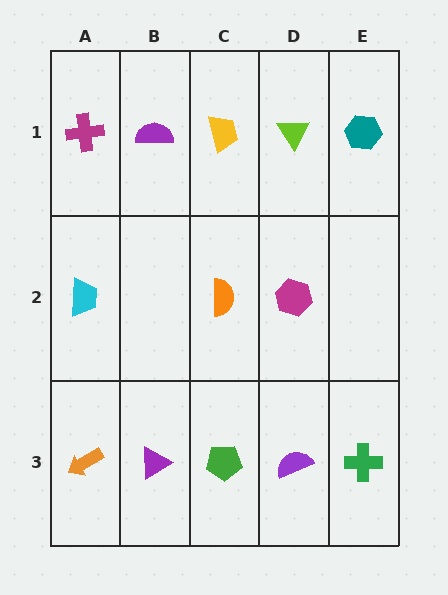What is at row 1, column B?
A purple semicircle.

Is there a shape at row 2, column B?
No, that cell is empty.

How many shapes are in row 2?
3 shapes.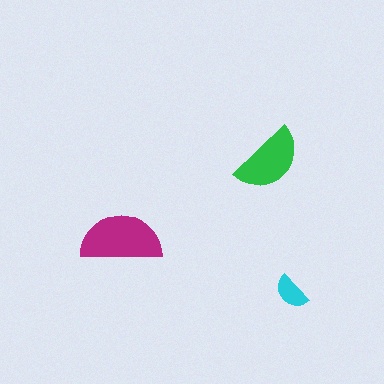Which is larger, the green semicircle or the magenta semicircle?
The magenta one.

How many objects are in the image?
There are 3 objects in the image.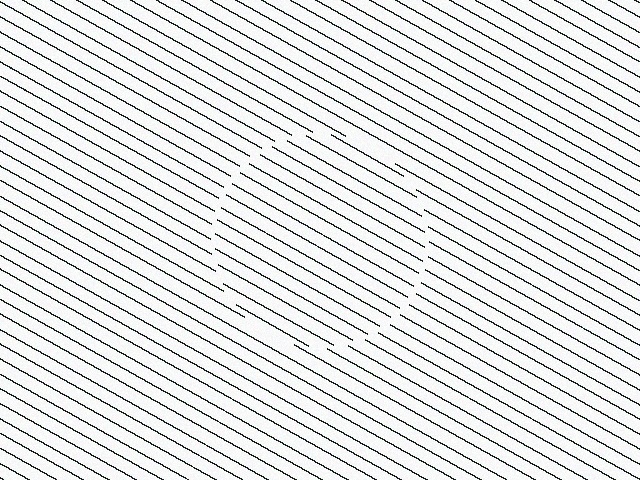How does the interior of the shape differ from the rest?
The interior of the shape contains the same grating, shifted by half a period — the contour is defined by the phase discontinuity where line-ends from the inner and outer gratings abut.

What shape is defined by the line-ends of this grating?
An illusory circle. The interior of the shape contains the same grating, shifted by half a period — the contour is defined by the phase discontinuity where line-ends from the inner and outer gratings abut.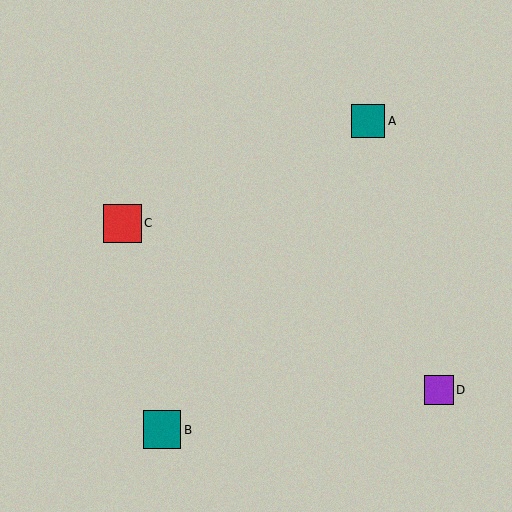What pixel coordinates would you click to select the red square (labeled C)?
Click at (122, 223) to select the red square C.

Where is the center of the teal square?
The center of the teal square is at (368, 121).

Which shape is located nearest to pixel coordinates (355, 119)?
The teal square (labeled A) at (368, 121) is nearest to that location.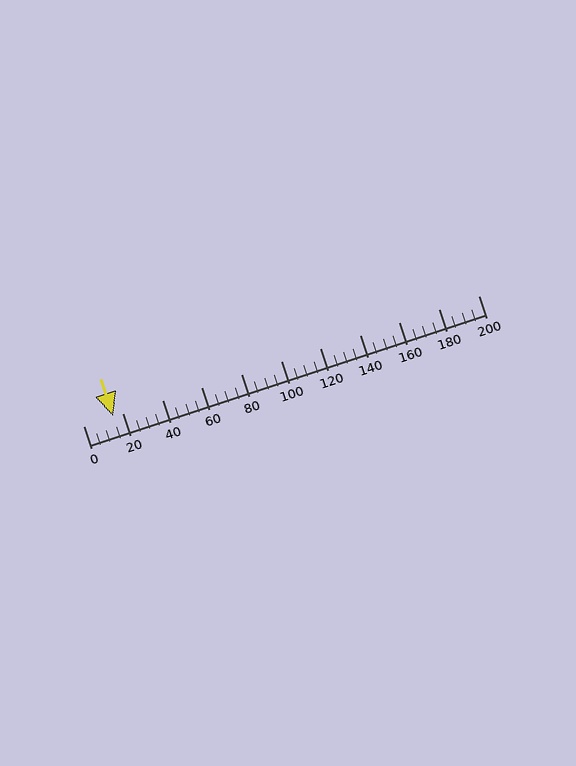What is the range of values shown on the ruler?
The ruler shows values from 0 to 200.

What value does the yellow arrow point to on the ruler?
The yellow arrow points to approximately 15.